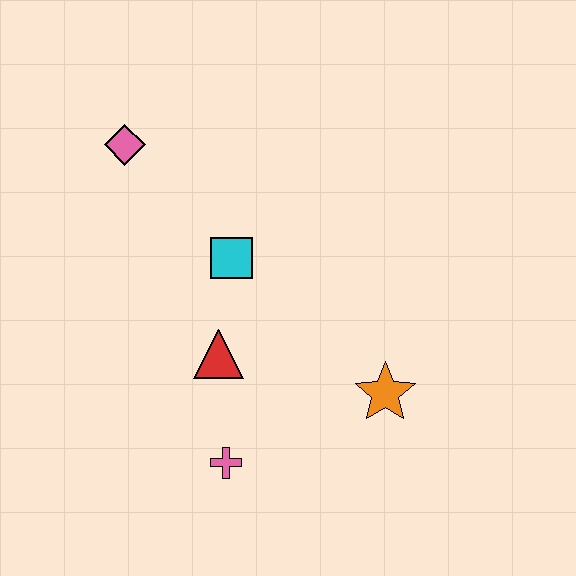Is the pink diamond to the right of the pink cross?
No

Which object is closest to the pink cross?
The red triangle is closest to the pink cross.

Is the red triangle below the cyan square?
Yes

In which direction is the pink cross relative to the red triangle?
The pink cross is below the red triangle.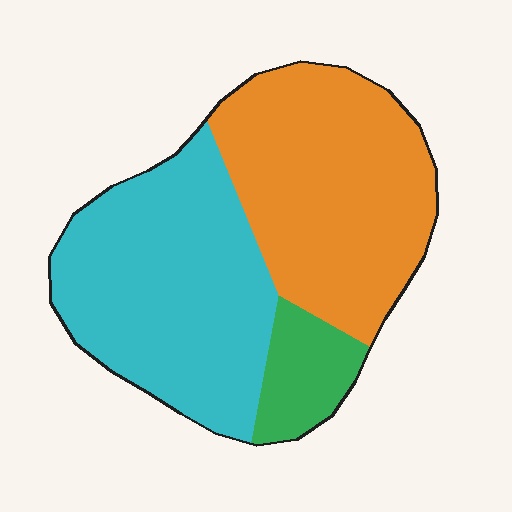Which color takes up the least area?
Green, at roughly 10%.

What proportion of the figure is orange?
Orange takes up between a quarter and a half of the figure.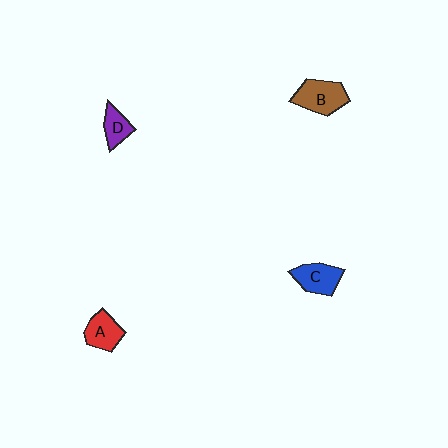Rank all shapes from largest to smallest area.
From largest to smallest: B (brown), C (blue), A (red), D (purple).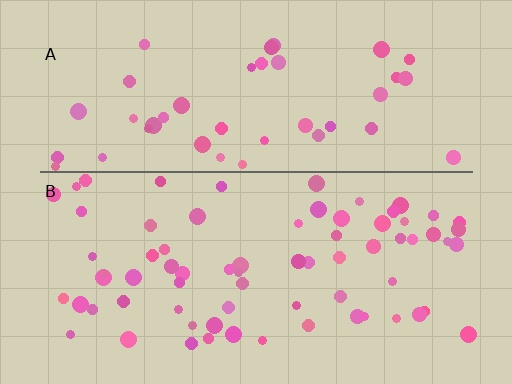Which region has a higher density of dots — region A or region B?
B (the bottom).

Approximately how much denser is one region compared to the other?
Approximately 1.6× — region B over region A.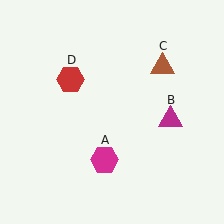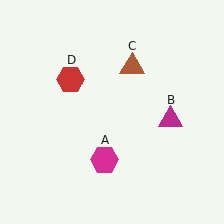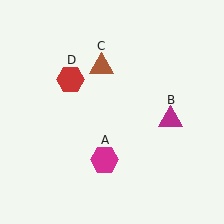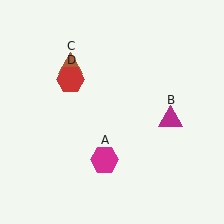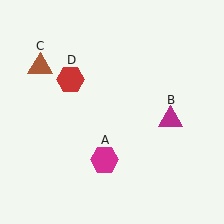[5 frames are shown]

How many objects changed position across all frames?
1 object changed position: brown triangle (object C).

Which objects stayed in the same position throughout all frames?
Magenta hexagon (object A) and magenta triangle (object B) and red hexagon (object D) remained stationary.